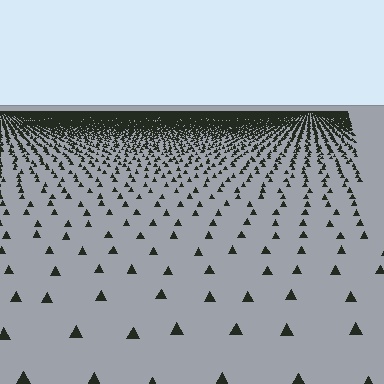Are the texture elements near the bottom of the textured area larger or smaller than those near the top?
Larger. Near the bottom, elements are closer to the viewer and appear at a bigger on-screen size.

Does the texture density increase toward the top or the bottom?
Density increases toward the top.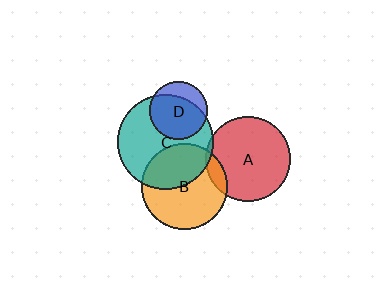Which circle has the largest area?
Circle C (teal).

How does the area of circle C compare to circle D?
Approximately 2.7 times.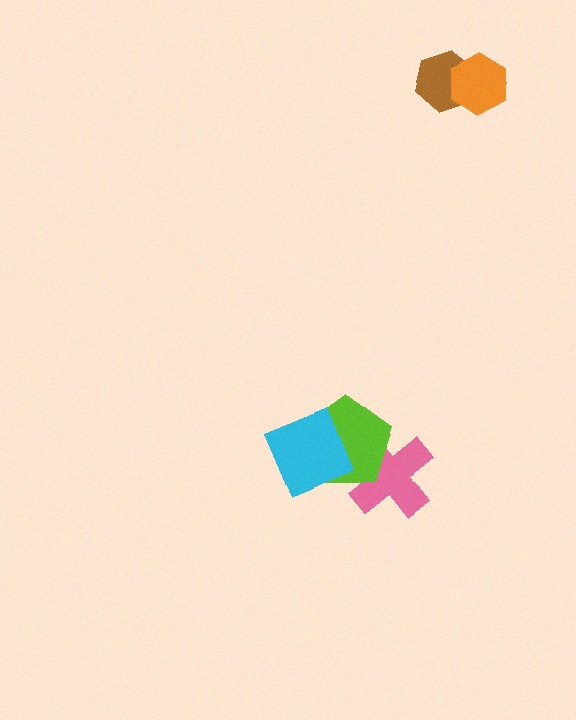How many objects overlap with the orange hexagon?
1 object overlaps with the orange hexagon.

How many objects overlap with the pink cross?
1 object overlaps with the pink cross.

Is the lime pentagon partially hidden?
Yes, it is partially covered by another shape.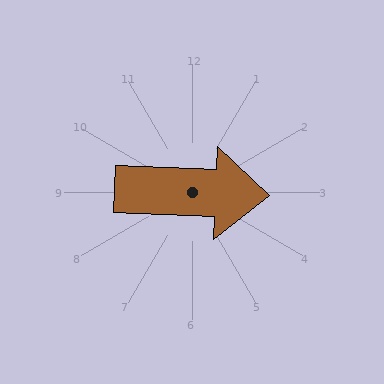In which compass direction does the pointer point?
East.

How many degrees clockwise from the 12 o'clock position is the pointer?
Approximately 92 degrees.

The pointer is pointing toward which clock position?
Roughly 3 o'clock.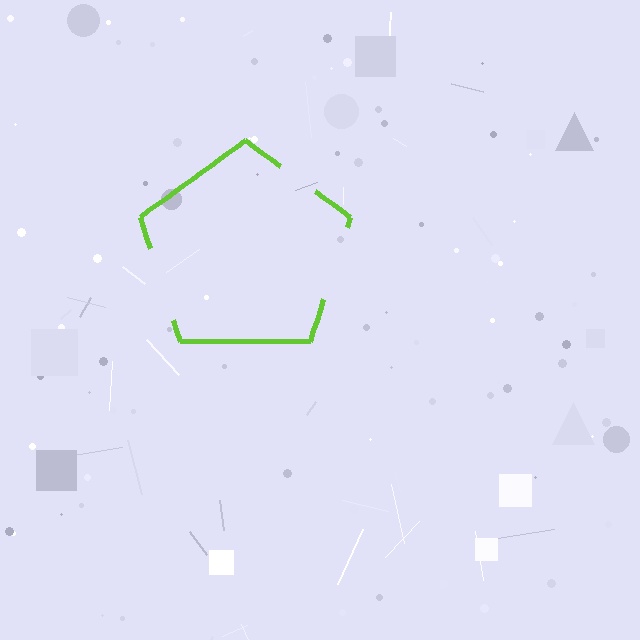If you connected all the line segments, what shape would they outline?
They would outline a pentagon.